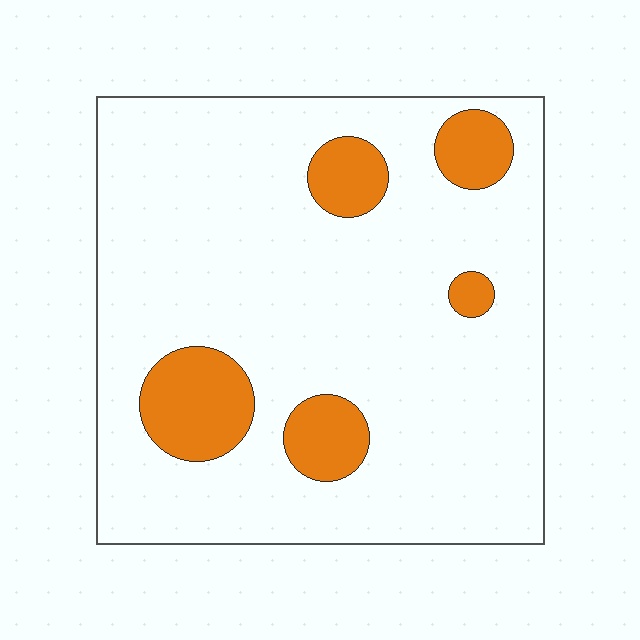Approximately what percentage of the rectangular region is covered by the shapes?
Approximately 15%.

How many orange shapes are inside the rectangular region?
5.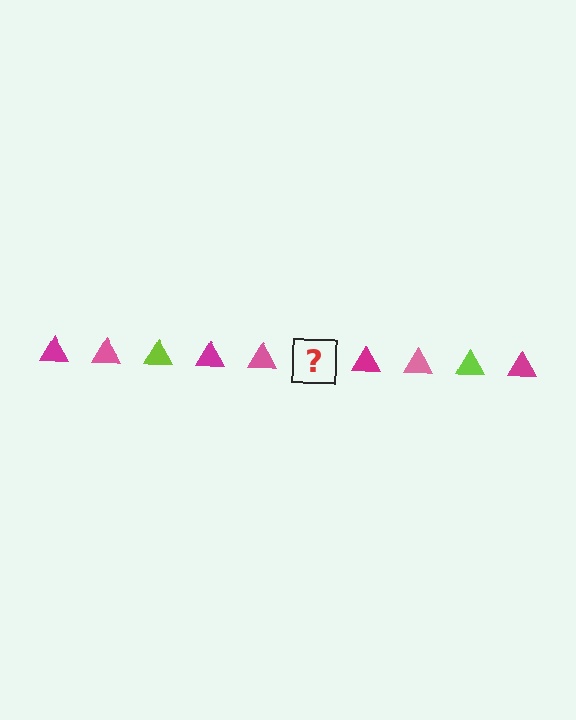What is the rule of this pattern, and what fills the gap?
The rule is that the pattern cycles through magenta, pink, lime triangles. The gap should be filled with a lime triangle.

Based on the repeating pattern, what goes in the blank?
The blank should be a lime triangle.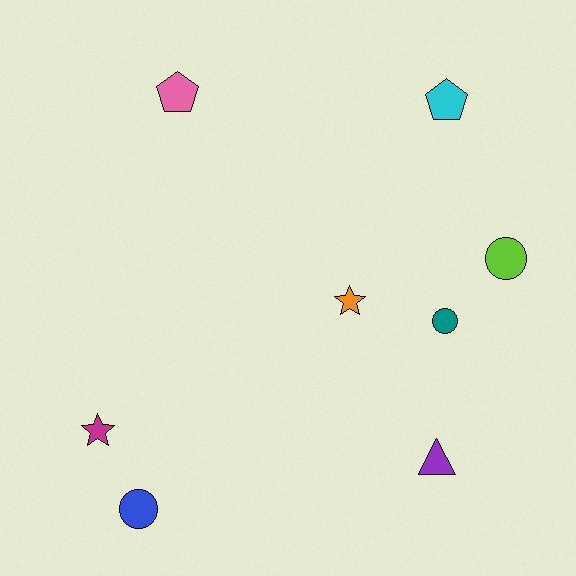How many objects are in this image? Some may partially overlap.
There are 8 objects.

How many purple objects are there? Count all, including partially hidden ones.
There is 1 purple object.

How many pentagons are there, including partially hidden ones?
There are 2 pentagons.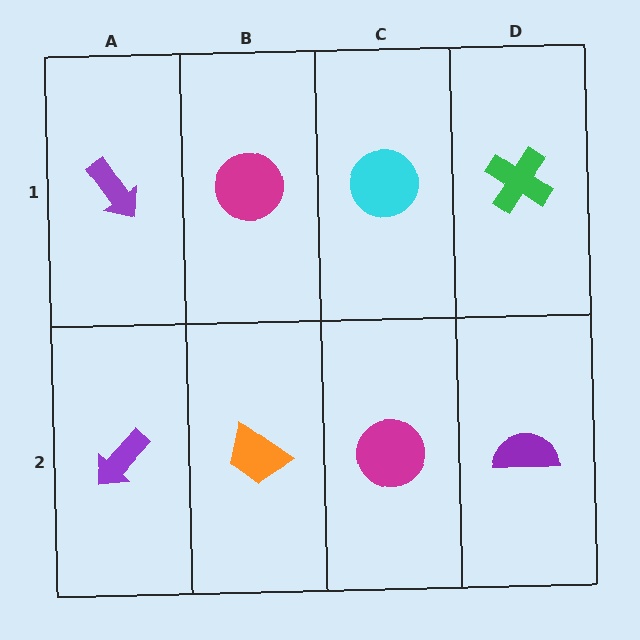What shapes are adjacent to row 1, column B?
An orange trapezoid (row 2, column B), a purple arrow (row 1, column A), a cyan circle (row 1, column C).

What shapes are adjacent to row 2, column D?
A green cross (row 1, column D), a magenta circle (row 2, column C).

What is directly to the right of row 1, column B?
A cyan circle.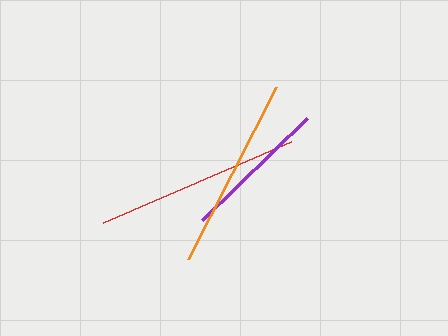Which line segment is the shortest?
The purple line is the shortest at approximately 146 pixels.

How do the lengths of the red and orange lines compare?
The red and orange lines are approximately the same length.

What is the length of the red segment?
The red segment is approximately 205 pixels long.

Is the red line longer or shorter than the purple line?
The red line is longer than the purple line.